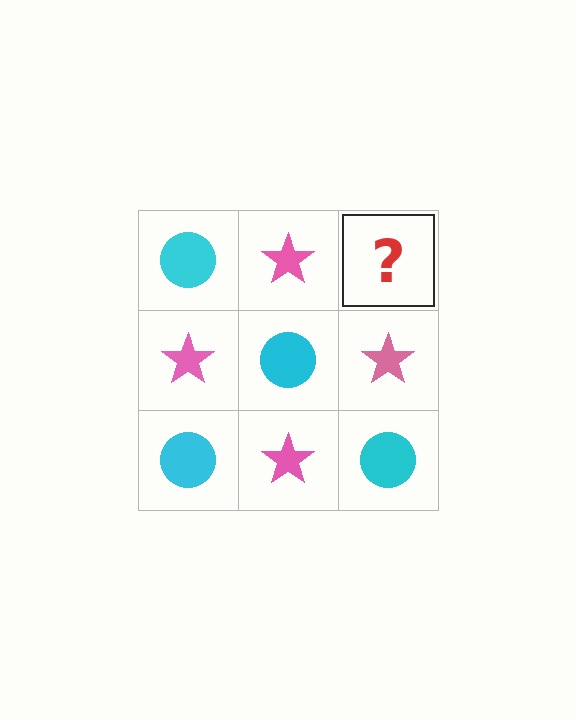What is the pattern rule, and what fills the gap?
The rule is that it alternates cyan circle and pink star in a checkerboard pattern. The gap should be filled with a cyan circle.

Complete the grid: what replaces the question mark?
The question mark should be replaced with a cyan circle.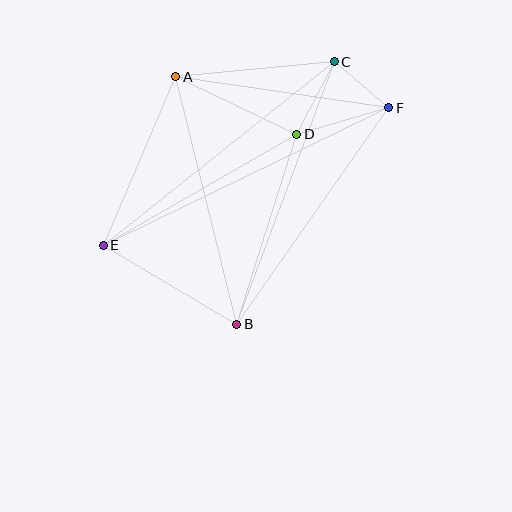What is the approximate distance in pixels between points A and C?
The distance between A and C is approximately 159 pixels.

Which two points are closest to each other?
Points C and F are closest to each other.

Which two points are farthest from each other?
Points E and F are farthest from each other.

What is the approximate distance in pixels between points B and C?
The distance between B and C is approximately 280 pixels.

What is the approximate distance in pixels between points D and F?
The distance between D and F is approximately 96 pixels.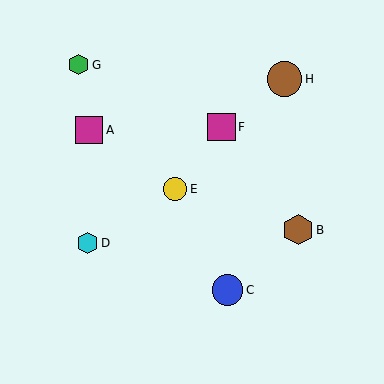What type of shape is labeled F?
Shape F is a magenta square.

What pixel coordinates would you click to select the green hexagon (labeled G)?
Click at (78, 65) to select the green hexagon G.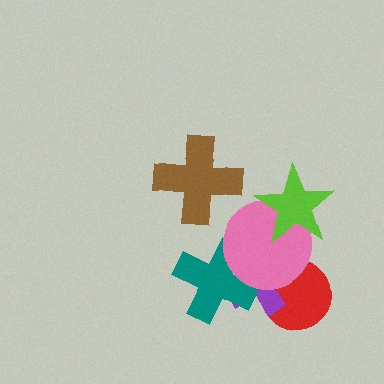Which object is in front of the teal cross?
The pink circle is in front of the teal cross.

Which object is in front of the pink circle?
The lime star is in front of the pink circle.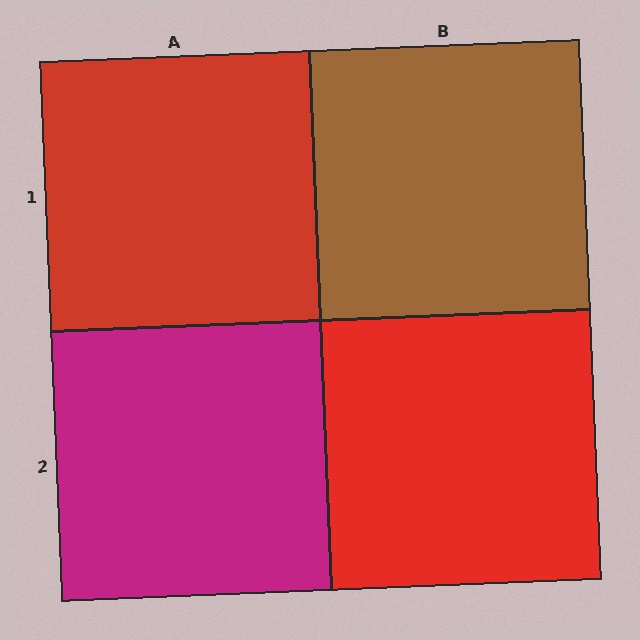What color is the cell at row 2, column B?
Red.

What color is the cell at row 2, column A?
Magenta.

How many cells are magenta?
1 cell is magenta.